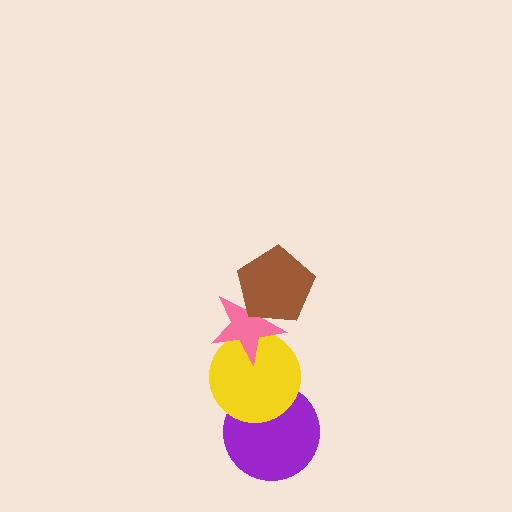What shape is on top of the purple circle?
The yellow circle is on top of the purple circle.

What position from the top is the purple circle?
The purple circle is 4th from the top.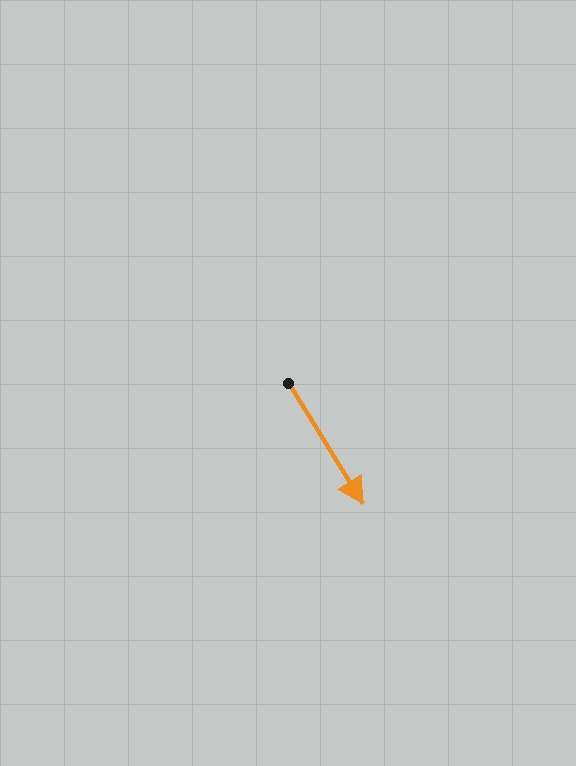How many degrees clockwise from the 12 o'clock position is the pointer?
Approximately 148 degrees.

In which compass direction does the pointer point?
Southeast.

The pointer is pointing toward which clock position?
Roughly 5 o'clock.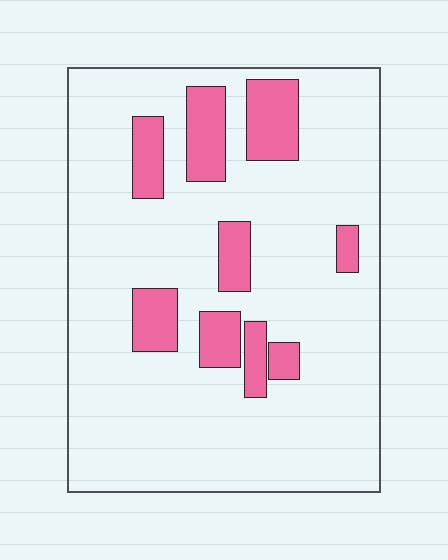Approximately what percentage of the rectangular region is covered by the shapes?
Approximately 15%.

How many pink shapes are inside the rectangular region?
9.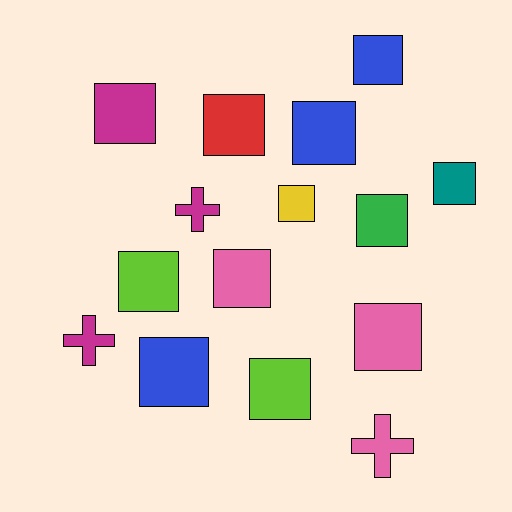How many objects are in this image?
There are 15 objects.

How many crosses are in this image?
There are 3 crosses.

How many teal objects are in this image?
There is 1 teal object.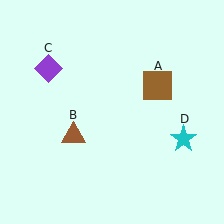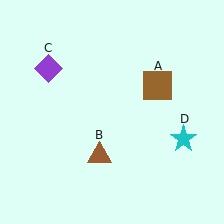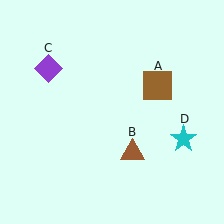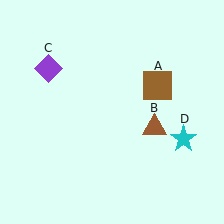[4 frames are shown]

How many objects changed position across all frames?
1 object changed position: brown triangle (object B).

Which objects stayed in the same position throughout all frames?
Brown square (object A) and purple diamond (object C) and cyan star (object D) remained stationary.